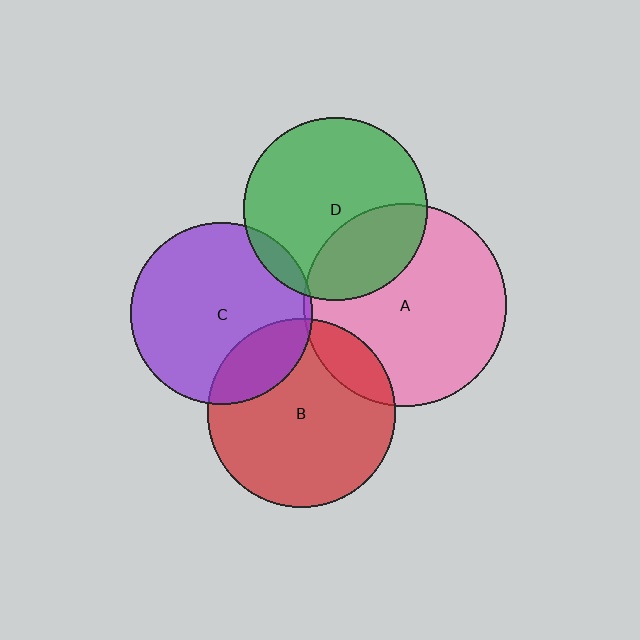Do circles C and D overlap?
Yes.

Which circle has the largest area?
Circle A (pink).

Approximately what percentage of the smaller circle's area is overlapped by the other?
Approximately 5%.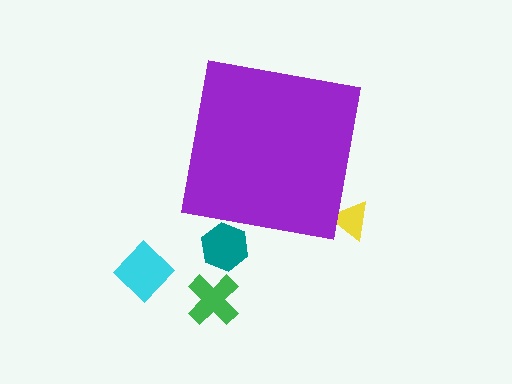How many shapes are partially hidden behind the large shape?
2 shapes are partially hidden.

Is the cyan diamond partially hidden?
No, the cyan diamond is fully visible.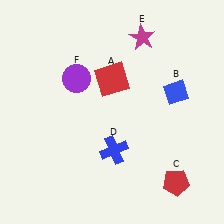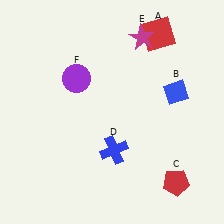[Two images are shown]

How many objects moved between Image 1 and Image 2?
1 object moved between the two images.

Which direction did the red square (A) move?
The red square (A) moved right.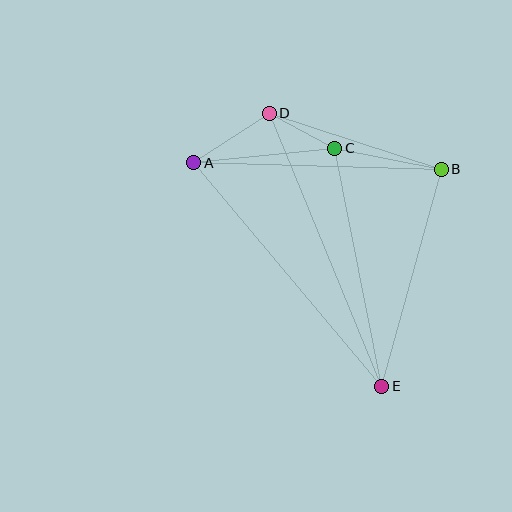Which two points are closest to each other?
Points C and D are closest to each other.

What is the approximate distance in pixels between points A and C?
The distance between A and C is approximately 142 pixels.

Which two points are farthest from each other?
Points D and E are farthest from each other.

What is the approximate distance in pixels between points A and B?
The distance between A and B is approximately 248 pixels.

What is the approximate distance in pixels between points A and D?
The distance between A and D is approximately 90 pixels.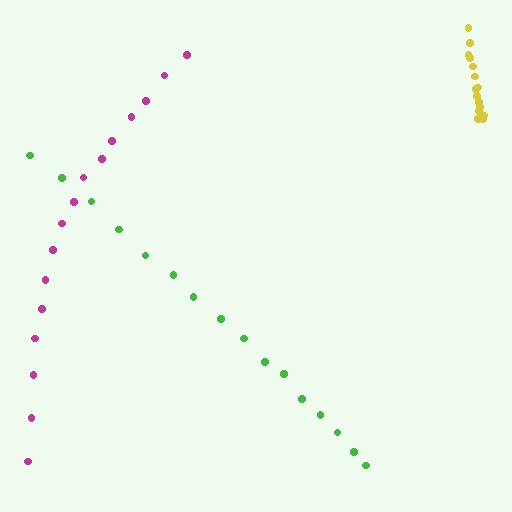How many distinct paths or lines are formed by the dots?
There are 3 distinct paths.